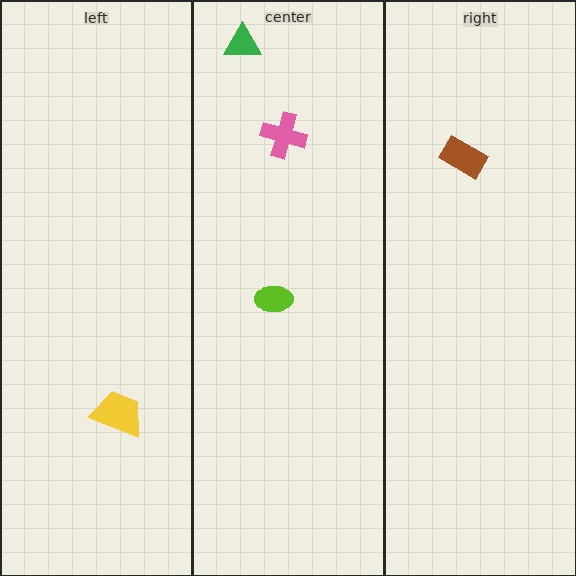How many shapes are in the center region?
3.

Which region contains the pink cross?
The center region.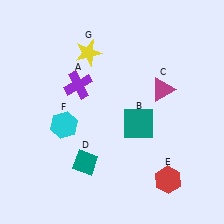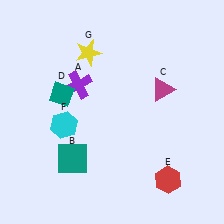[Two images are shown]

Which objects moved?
The objects that moved are: the teal square (B), the teal diamond (D).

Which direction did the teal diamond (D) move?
The teal diamond (D) moved up.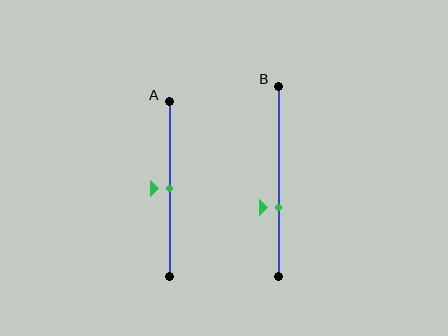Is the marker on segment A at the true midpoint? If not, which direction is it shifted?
Yes, the marker on segment A is at the true midpoint.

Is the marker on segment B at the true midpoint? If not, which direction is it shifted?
No, the marker on segment B is shifted downward by about 14% of the segment length.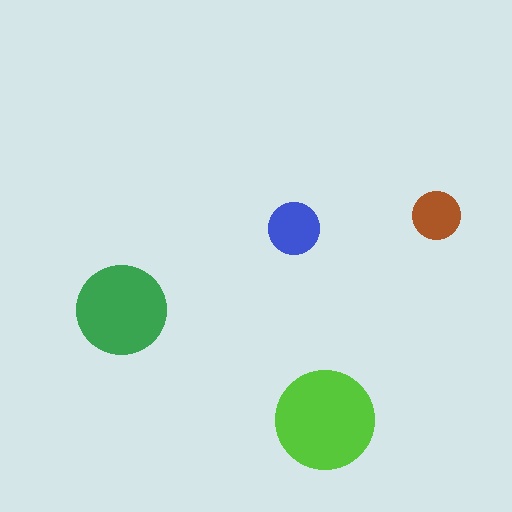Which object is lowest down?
The lime circle is bottommost.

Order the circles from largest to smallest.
the lime one, the green one, the blue one, the brown one.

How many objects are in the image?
There are 4 objects in the image.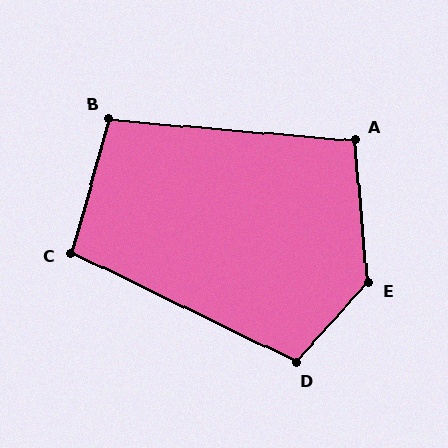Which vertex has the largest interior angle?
E, at approximately 133 degrees.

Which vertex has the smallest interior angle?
A, at approximately 100 degrees.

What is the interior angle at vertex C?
Approximately 100 degrees (obtuse).